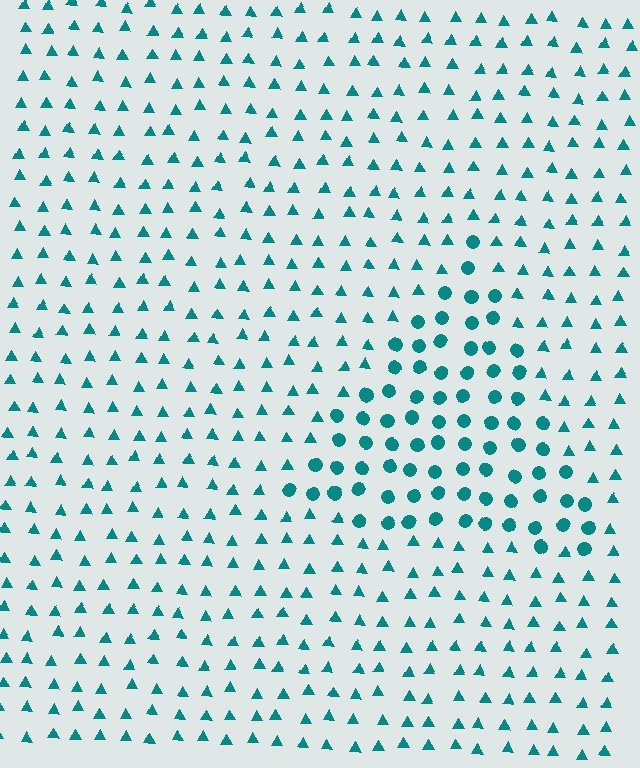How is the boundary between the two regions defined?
The boundary is defined by a change in element shape: circles inside vs. triangles outside. All elements share the same color and spacing.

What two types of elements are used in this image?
The image uses circles inside the triangle region and triangles outside it.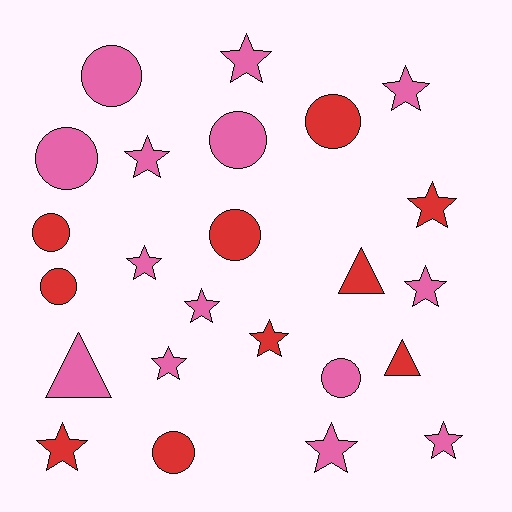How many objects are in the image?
There are 24 objects.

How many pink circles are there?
There are 4 pink circles.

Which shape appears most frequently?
Star, with 12 objects.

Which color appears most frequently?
Pink, with 14 objects.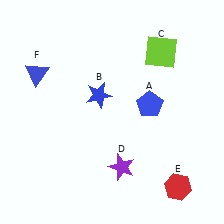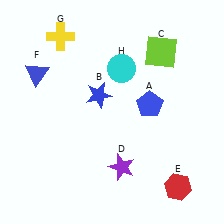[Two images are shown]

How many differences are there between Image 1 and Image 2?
There are 2 differences between the two images.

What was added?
A yellow cross (G), a cyan circle (H) were added in Image 2.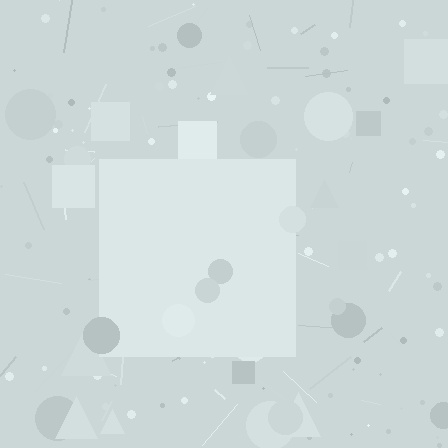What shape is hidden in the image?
A square is hidden in the image.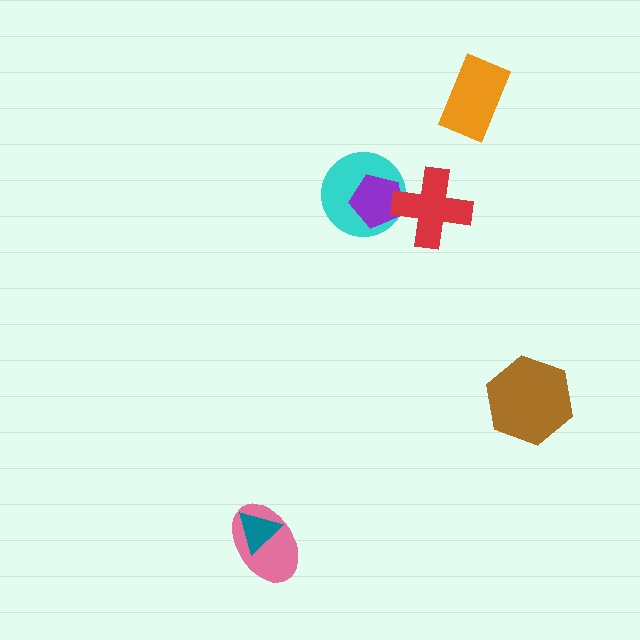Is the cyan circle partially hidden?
Yes, it is partially covered by another shape.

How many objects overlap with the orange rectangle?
0 objects overlap with the orange rectangle.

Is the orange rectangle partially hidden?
No, no other shape covers it.